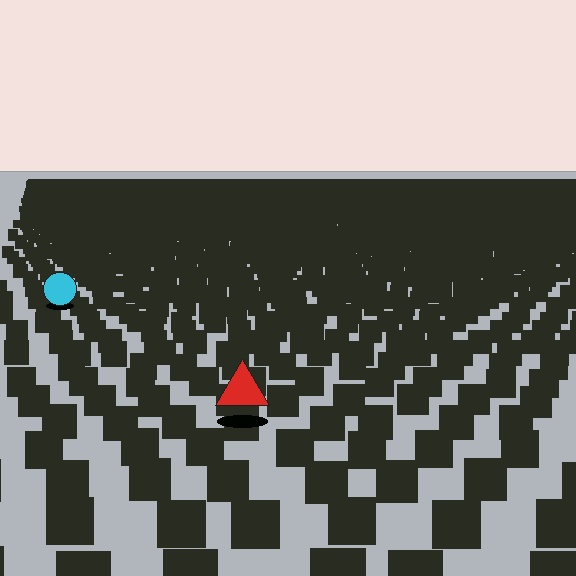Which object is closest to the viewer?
The red triangle is closest. The texture marks near it are larger and more spread out.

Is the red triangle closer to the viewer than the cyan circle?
Yes. The red triangle is closer — you can tell from the texture gradient: the ground texture is coarser near it.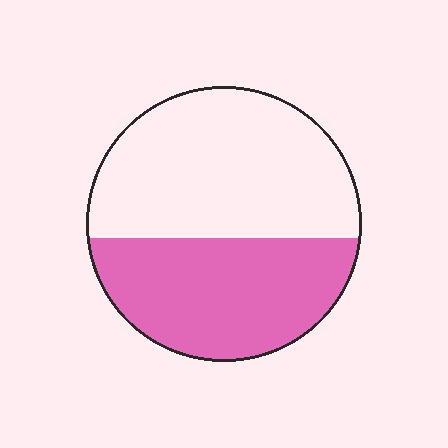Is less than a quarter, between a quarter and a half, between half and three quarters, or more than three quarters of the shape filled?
Between a quarter and a half.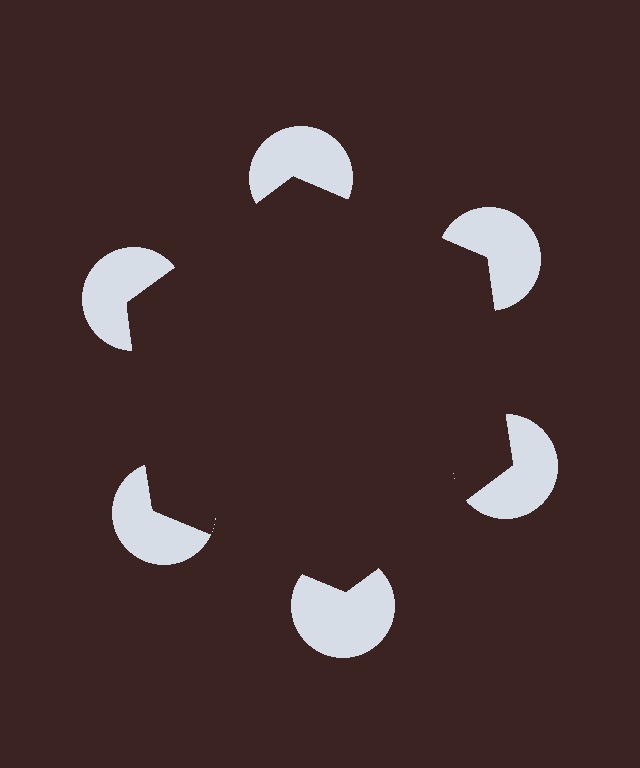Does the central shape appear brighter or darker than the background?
It typically appears slightly darker than the background, even though no actual brightness change is drawn.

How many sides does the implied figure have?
6 sides.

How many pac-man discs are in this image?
There are 6 — one at each vertex of the illusory hexagon.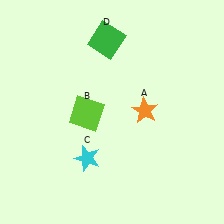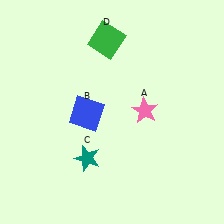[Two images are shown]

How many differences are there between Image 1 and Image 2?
There are 3 differences between the two images.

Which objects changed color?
A changed from orange to pink. B changed from lime to blue. C changed from cyan to teal.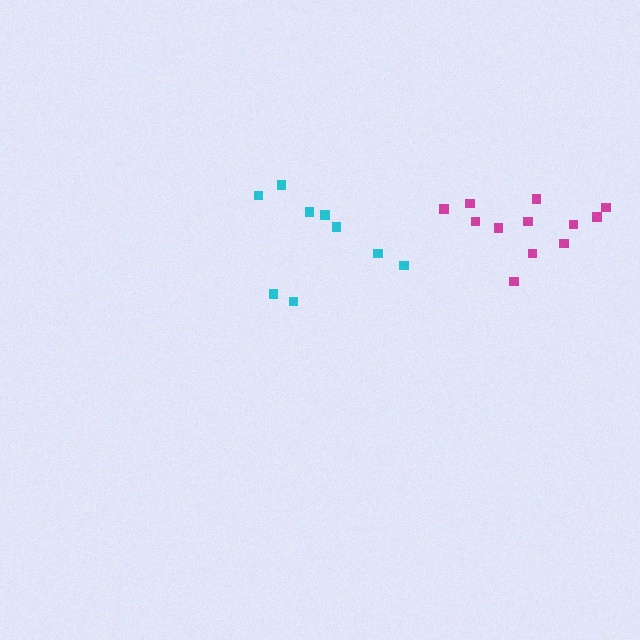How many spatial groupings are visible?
There are 2 spatial groupings.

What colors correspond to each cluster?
The clusters are colored: magenta, cyan.